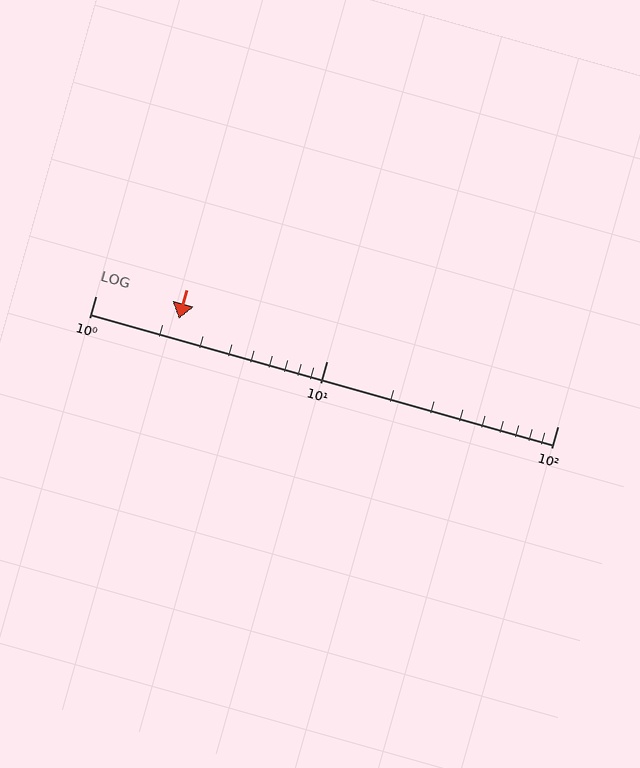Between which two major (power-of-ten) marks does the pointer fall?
The pointer is between 1 and 10.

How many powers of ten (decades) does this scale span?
The scale spans 2 decades, from 1 to 100.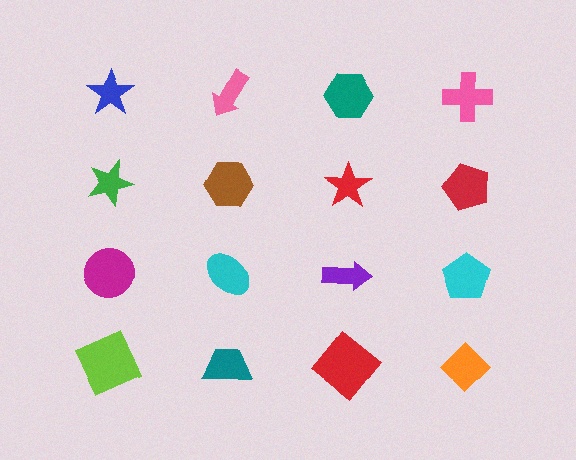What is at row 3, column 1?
A magenta circle.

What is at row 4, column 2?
A teal trapezoid.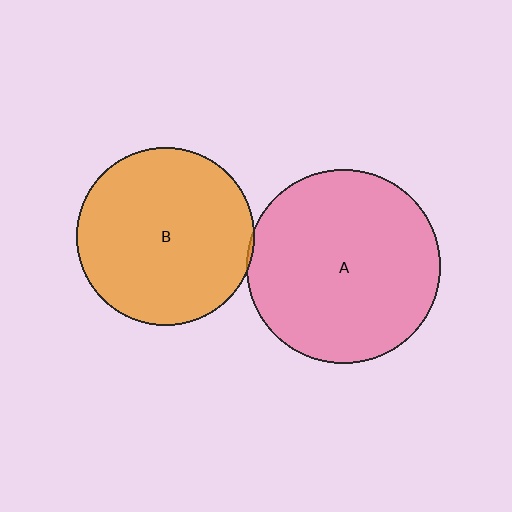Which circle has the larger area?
Circle A (pink).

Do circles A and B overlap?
Yes.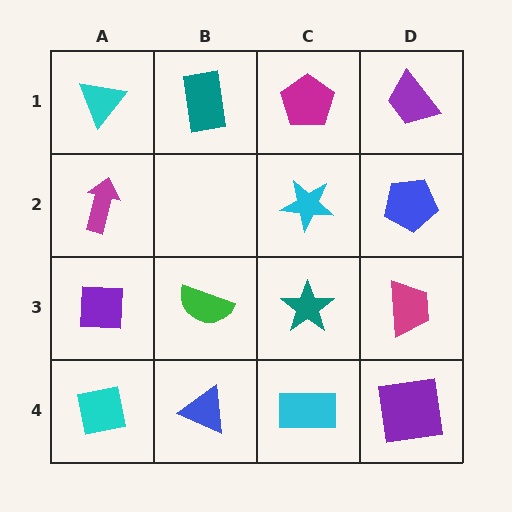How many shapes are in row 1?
4 shapes.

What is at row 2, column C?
A cyan star.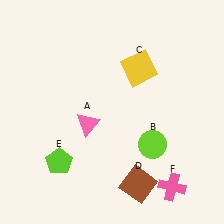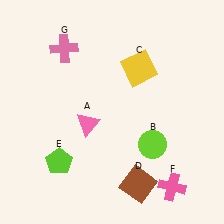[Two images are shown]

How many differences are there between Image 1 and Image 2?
There is 1 difference between the two images.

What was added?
A pink cross (G) was added in Image 2.